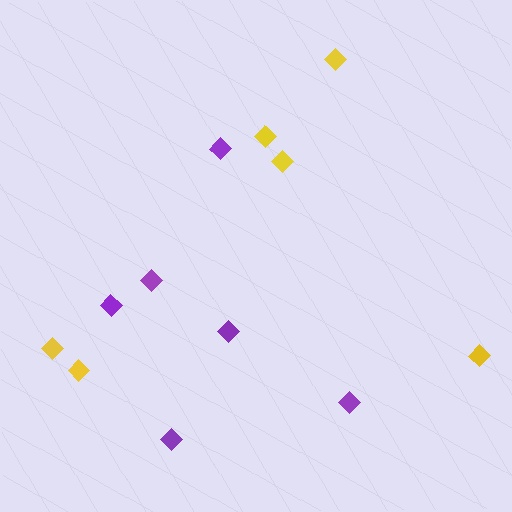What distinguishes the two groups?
There are 2 groups: one group of yellow diamonds (6) and one group of purple diamonds (6).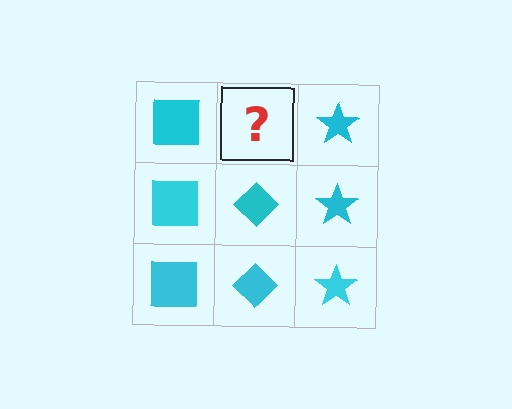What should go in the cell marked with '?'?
The missing cell should contain a cyan diamond.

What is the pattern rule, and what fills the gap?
The rule is that each column has a consistent shape. The gap should be filled with a cyan diamond.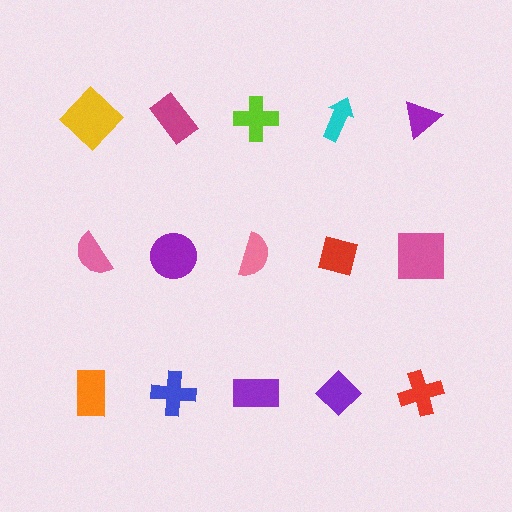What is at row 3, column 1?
An orange rectangle.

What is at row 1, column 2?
A magenta rectangle.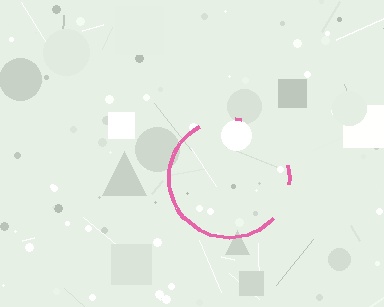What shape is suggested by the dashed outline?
The dashed outline suggests a circle.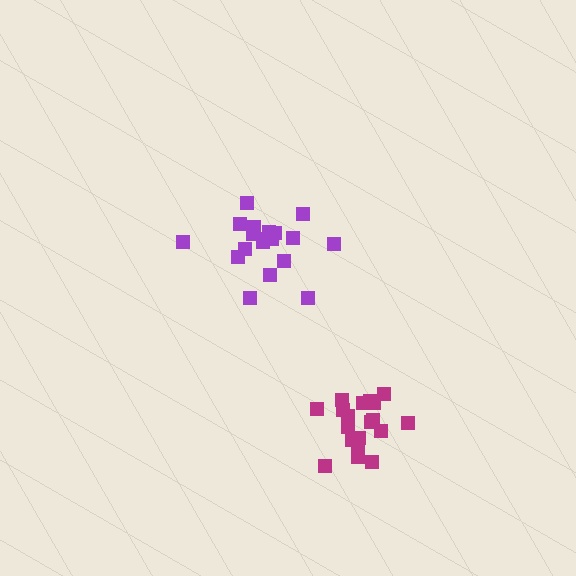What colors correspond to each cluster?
The clusters are colored: purple, magenta.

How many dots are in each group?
Group 1: 19 dots, Group 2: 19 dots (38 total).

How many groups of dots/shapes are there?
There are 2 groups.